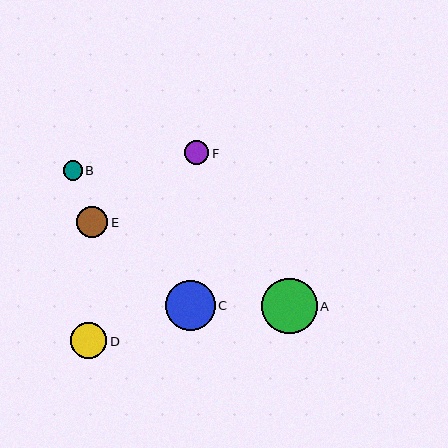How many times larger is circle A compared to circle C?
Circle A is approximately 1.1 times the size of circle C.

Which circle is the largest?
Circle A is the largest with a size of approximately 56 pixels.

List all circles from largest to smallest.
From largest to smallest: A, C, D, E, F, B.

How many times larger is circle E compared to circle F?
Circle E is approximately 1.3 times the size of circle F.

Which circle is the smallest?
Circle B is the smallest with a size of approximately 19 pixels.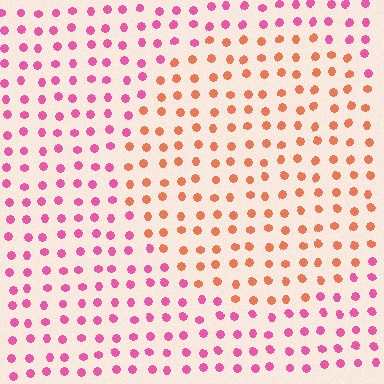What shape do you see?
I see a circle.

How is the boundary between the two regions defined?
The boundary is defined purely by a slight shift in hue (about 49 degrees). Spacing, size, and orientation are identical on both sides.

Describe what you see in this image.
The image is filled with small pink elements in a uniform arrangement. A circle-shaped region is visible where the elements are tinted to a slightly different hue, forming a subtle color boundary.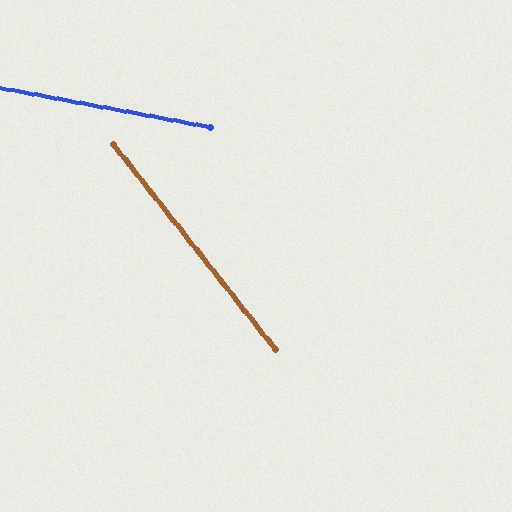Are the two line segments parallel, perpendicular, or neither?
Neither parallel nor perpendicular — they differ by about 41°.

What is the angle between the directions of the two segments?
Approximately 41 degrees.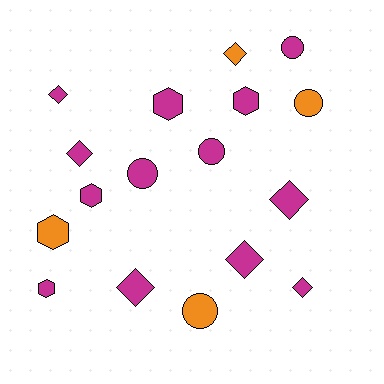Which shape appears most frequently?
Diamond, with 7 objects.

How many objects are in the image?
There are 17 objects.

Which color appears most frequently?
Magenta, with 13 objects.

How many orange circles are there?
There are 2 orange circles.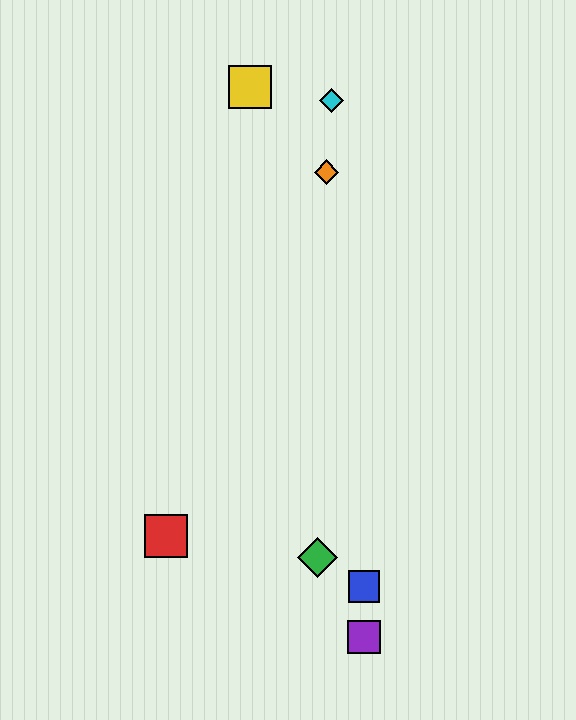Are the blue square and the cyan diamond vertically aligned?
No, the blue square is at x≈364 and the cyan diamond is at x≈332.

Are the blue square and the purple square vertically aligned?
Yes, both are at x≈364.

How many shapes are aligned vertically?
2 shapes (the blue square, the purple square) are aligned vertically.